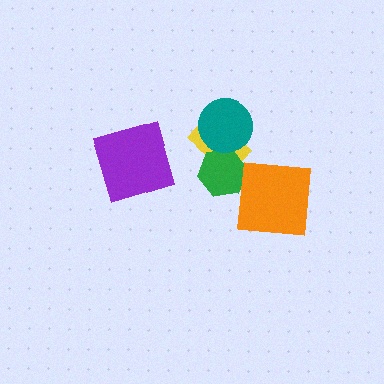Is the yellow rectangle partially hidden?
Yes, it is partially covered by another shape.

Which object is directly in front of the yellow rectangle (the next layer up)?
The green hexagon is directly in front of the yellow rectangle.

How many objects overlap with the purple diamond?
0 objects overlap with the purple diamond.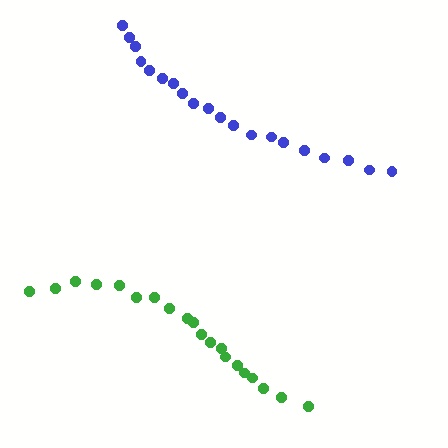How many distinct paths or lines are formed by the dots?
There are 2 distinct paths.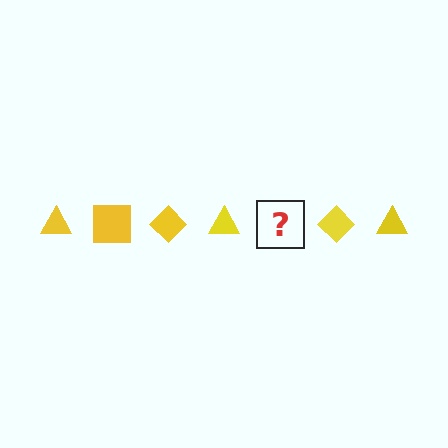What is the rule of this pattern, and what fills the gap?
The rule is that the pattern cycles through triangle, square, diamond shapes in yellow. The gap should be filled with a yellow square.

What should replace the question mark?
The question mark should be replaced with a yellow square.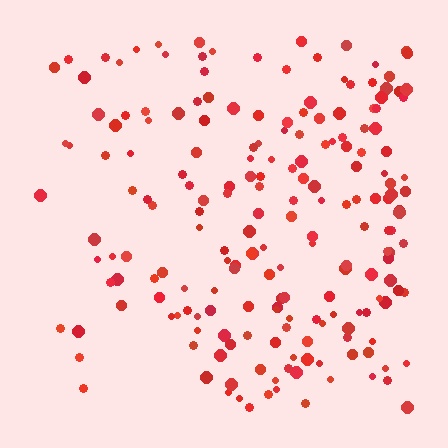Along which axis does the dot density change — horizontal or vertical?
Horizontal.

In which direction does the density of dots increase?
From left to right, with the right side densest.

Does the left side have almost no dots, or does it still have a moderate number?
Still a moderate number, just noticeably fewer than the right.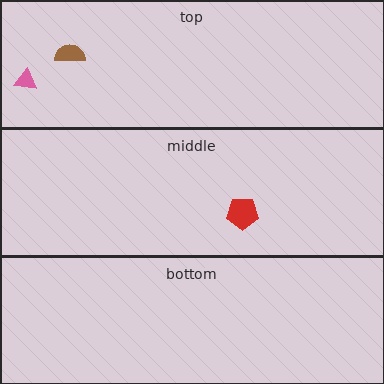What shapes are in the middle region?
The red pentagon.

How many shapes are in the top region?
2.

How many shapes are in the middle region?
1.